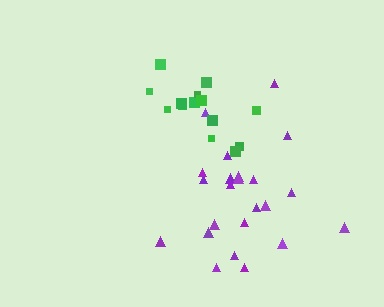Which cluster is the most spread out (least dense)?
Purple.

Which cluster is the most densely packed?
Green.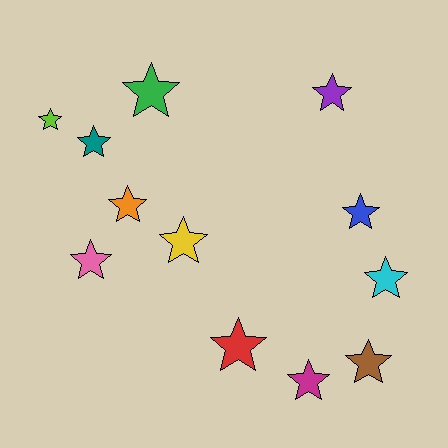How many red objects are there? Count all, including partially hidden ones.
There is 1 red object.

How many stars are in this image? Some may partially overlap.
There are 12 stars.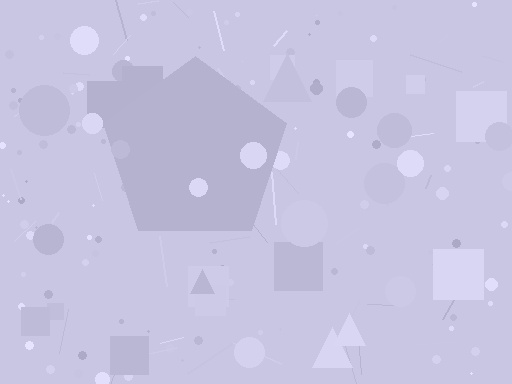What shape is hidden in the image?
A pentagon is hidden in the image.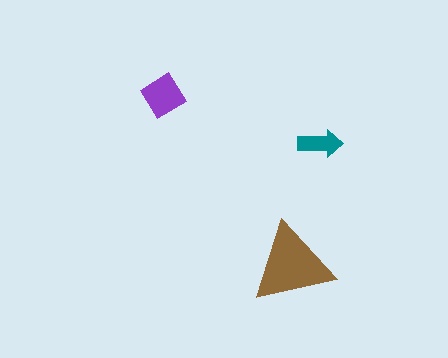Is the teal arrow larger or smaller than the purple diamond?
Smaller.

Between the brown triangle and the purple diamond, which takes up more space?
The brown triangle.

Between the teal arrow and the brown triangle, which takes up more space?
The brown triangle.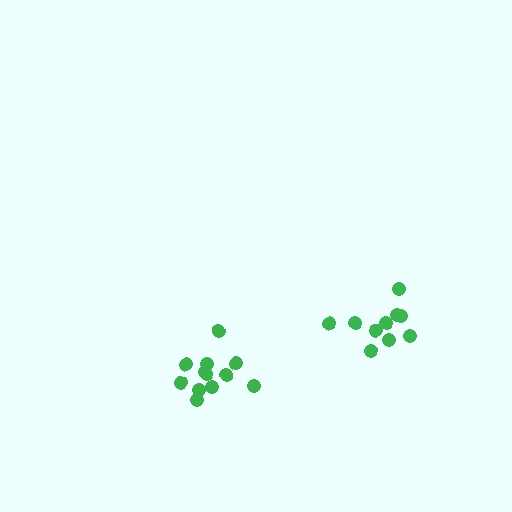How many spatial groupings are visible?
There are 2 spatial groupings.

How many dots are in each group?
Group 1: 12 dots, Group 2: 10 dots (22 total).